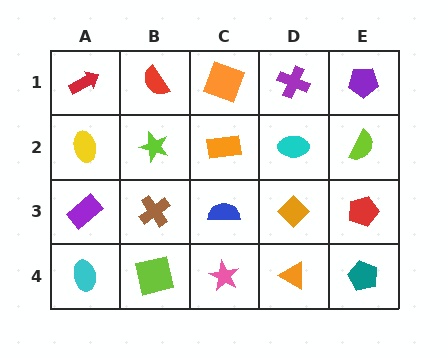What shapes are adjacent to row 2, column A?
A red arrow (row 1, column A), a purple rectangle (row 3, column A), a lime star (row 2, column B).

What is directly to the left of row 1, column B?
A red arrow.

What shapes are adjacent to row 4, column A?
A purple rectangle (row 3, column A), a lime square (row 4, column B).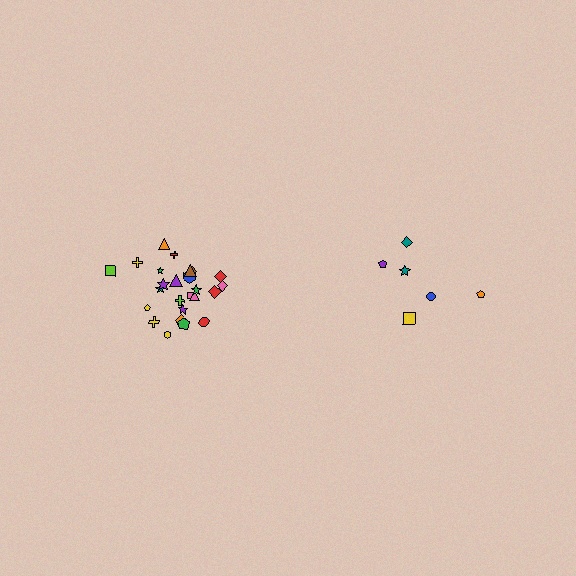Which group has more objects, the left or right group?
The left group.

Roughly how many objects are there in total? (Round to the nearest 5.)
Roughly 30 objects in total.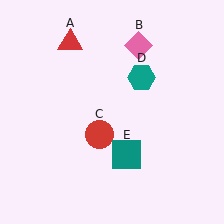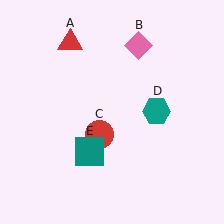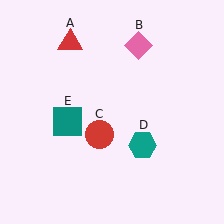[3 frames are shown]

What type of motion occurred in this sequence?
The teal hexagon (object D), teal square (object E) rotated clockwise around the center of the scene.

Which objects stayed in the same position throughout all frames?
Red triangle (object A) and pink diamond (object B) and red circle (object C) remained stationary.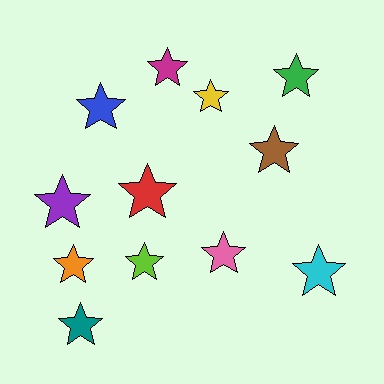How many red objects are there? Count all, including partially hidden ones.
There is 1 red object.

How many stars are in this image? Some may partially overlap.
There are 12 stars.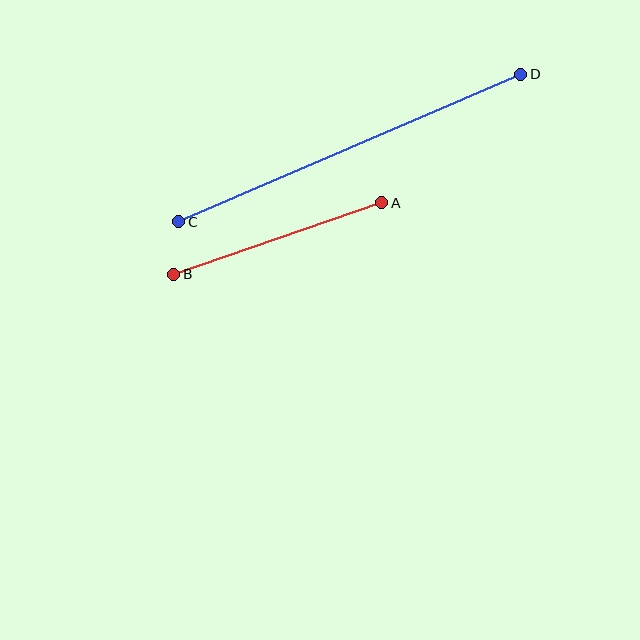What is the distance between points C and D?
The distance is approximately 373 pixels.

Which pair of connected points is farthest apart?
Points C and D are farthest apart.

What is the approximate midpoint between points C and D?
The midpoint is at approximately (350, 148) pixels.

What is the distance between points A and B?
The distance is approximately 220 pixels.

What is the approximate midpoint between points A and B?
The midpoint is at approximately (278, 239) pixels.